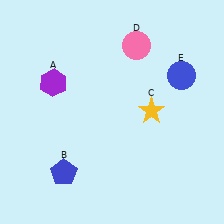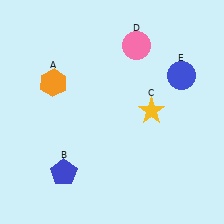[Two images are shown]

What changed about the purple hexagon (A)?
In Image 1, A is purple. In Image 2, it changed to orange.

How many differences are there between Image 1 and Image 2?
There is 1 difference between the two images.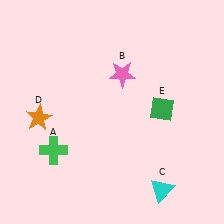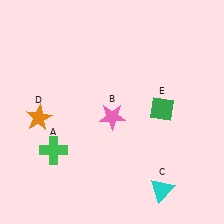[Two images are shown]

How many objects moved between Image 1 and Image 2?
1 object moved between the two images.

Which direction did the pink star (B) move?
The pink star (B) moved down.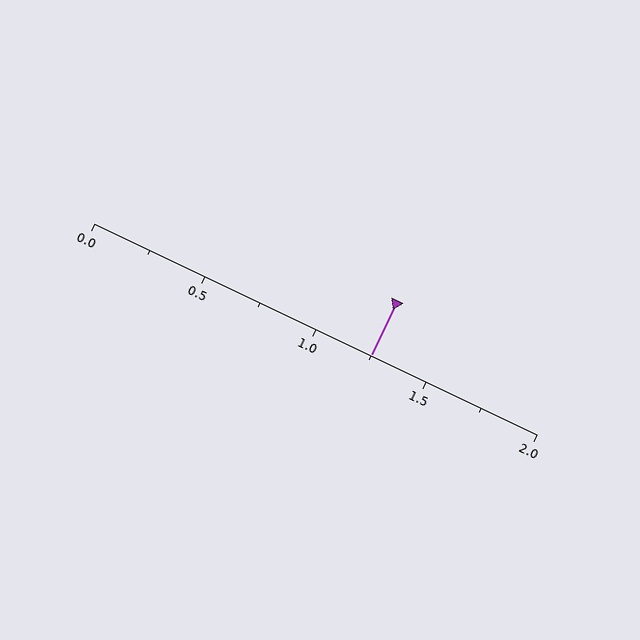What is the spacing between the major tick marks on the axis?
The major ticks are spaced 0.5 apart.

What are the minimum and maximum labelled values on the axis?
The axis runs from 0.0 to 2.0.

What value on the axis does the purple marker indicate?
The marker indicates approximately 1.25.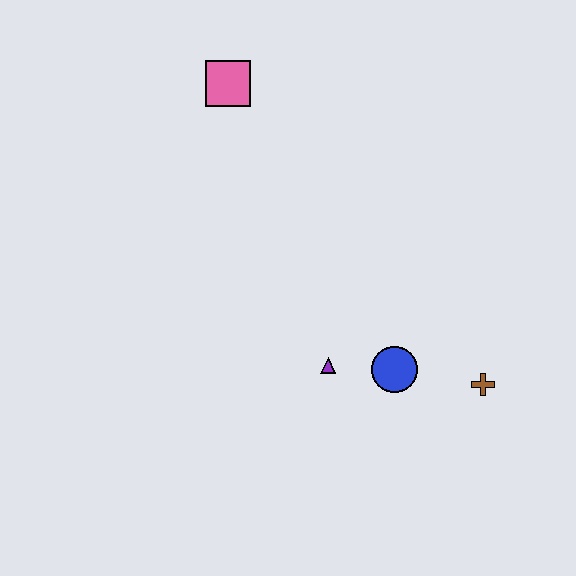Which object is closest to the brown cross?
The blue circle is closest to the brown cross.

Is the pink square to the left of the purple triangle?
Yes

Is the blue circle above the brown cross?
Yes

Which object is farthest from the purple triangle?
The pink square is farthest from the purple triangle.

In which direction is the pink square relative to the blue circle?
The pink square is above the blue circle.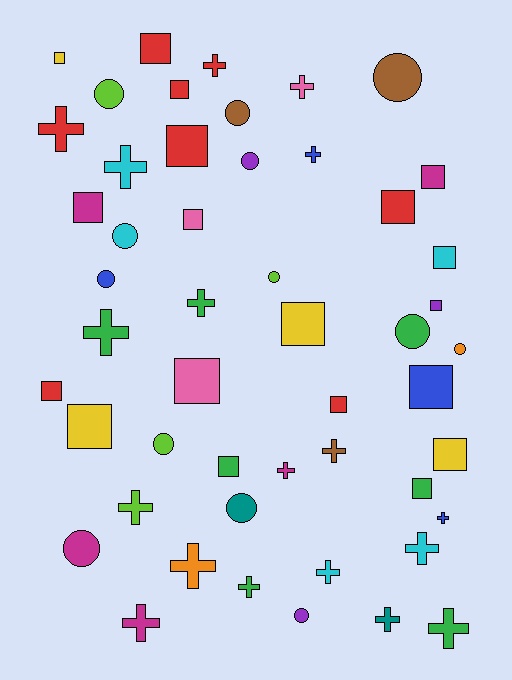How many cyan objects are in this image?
There are 5 cyan objects.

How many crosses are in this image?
There are 18 crosses.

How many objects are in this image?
There are 50 objects.